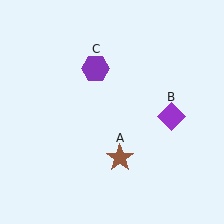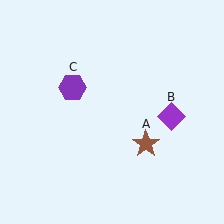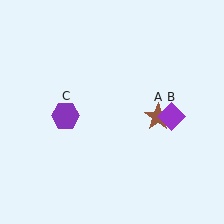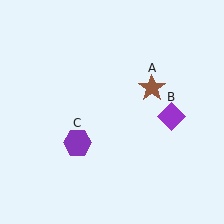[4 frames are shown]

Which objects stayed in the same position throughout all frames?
Purple diamond (object B) remained stationary.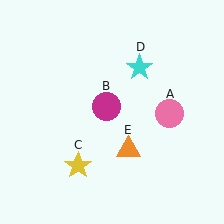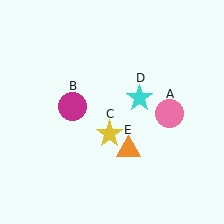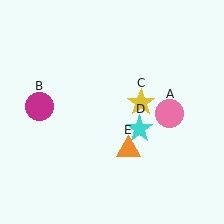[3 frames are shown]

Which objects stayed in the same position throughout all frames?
Pink circle (object A) and orange triangle (object E) remained stationary.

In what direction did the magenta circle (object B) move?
The magenta circle (object B) moved left.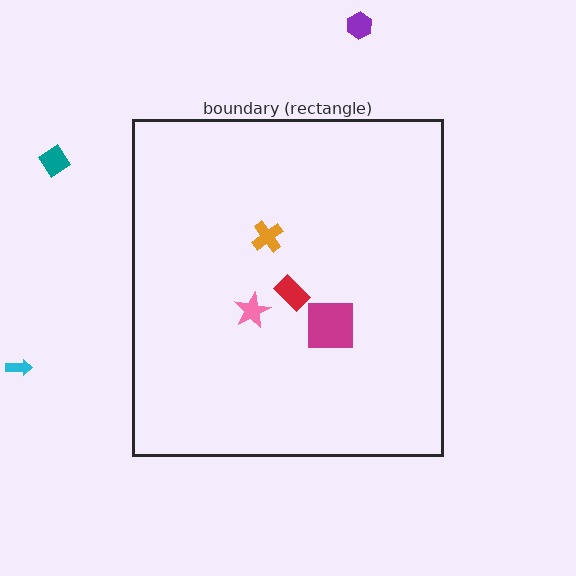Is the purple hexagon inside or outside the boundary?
Outside.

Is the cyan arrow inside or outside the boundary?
Outside.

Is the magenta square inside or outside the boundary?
Inside.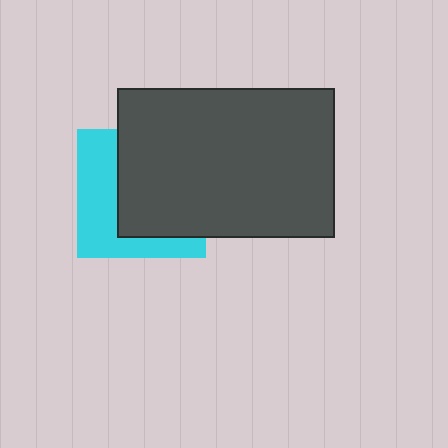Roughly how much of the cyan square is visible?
A small part of it is visible (roughly 42%).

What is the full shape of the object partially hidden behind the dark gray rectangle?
The partially hidden object is a cyan square.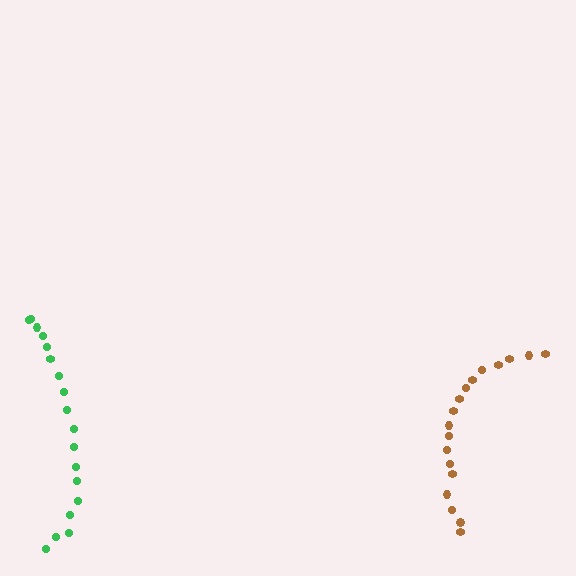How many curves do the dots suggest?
There are 2 distinct paths.